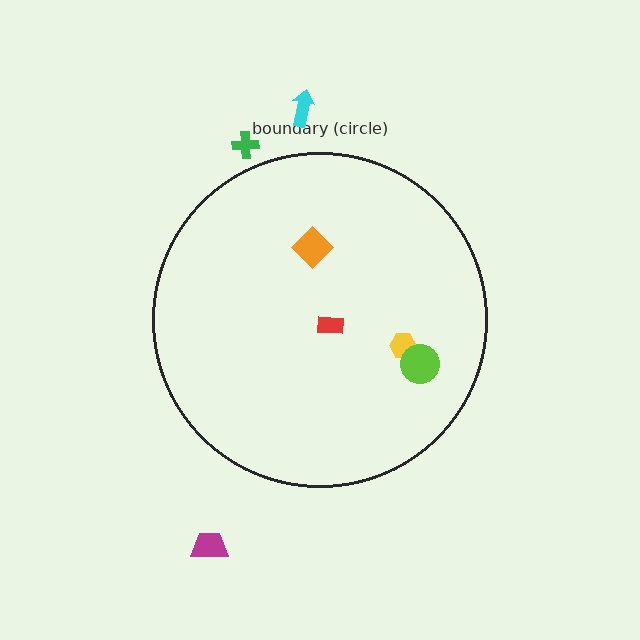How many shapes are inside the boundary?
4 inside, 3 outside.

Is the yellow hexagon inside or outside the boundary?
Inside.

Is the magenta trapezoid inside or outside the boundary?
Outside.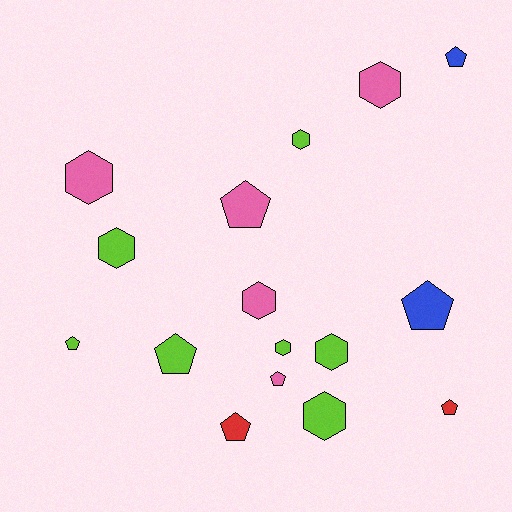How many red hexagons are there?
There are no red hexagons.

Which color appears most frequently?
Lime, with 7 objects.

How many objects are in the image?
There are 16 objects.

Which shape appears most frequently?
Pentagon, with 8 objects.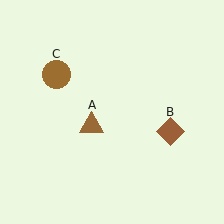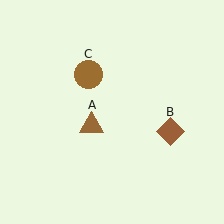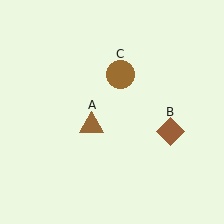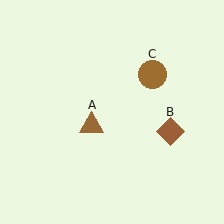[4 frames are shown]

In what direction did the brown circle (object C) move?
The brown circle (object C) moved right.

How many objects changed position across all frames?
1 object changed position: brown circle (object C).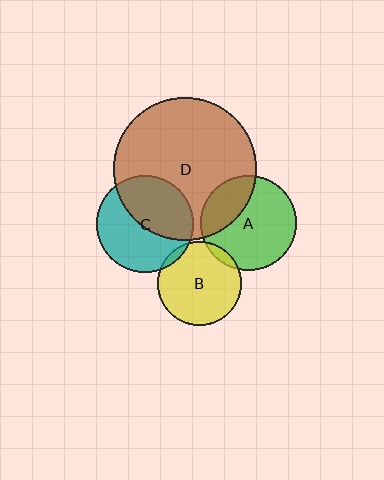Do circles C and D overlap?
Yes.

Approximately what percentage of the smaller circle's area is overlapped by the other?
Approximately 45%.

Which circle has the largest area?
Circle D (brown).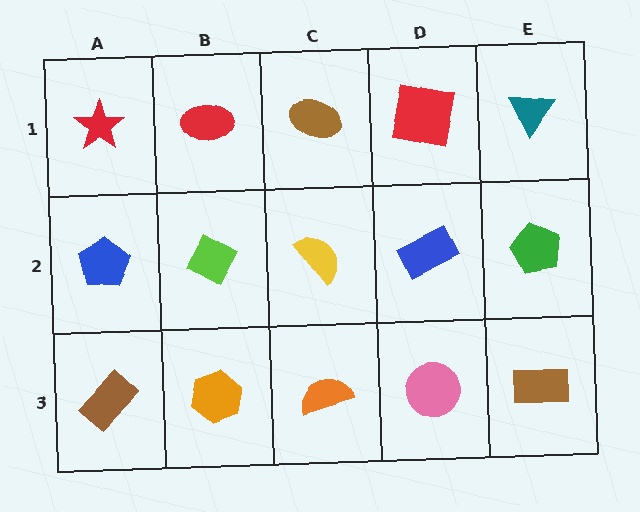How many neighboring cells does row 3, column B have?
3.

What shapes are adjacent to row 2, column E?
A teal triangle (row 1, column E), a brown rectangle (row 3, column E), a blue rectangle (row 2, column D).